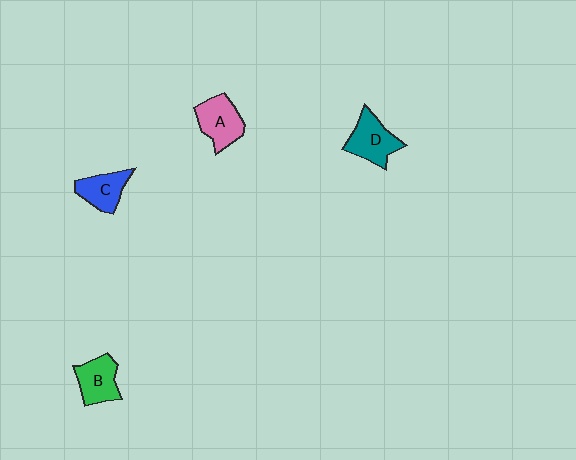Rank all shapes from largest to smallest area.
From largest to smallest: D (teal), A (pink), B (green), C (blue).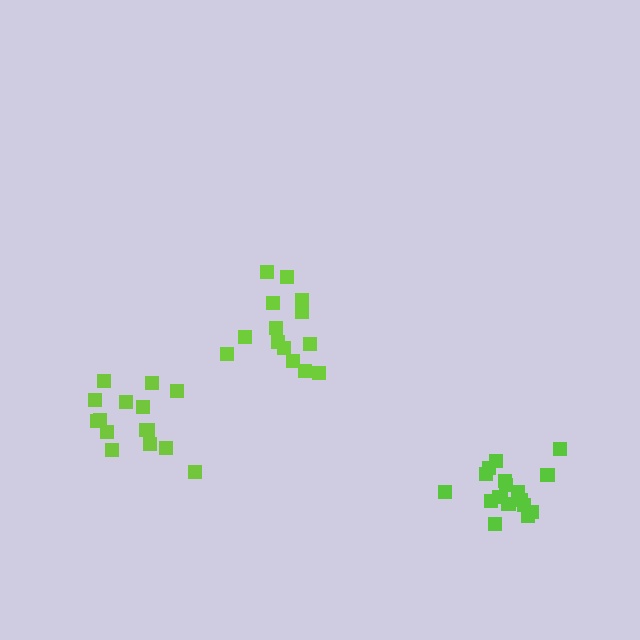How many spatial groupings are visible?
There are 3 spatial groupings.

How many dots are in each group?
Group 1: 14 dots, Group 2: 18 dots, Group 3: 15 dots (47 total).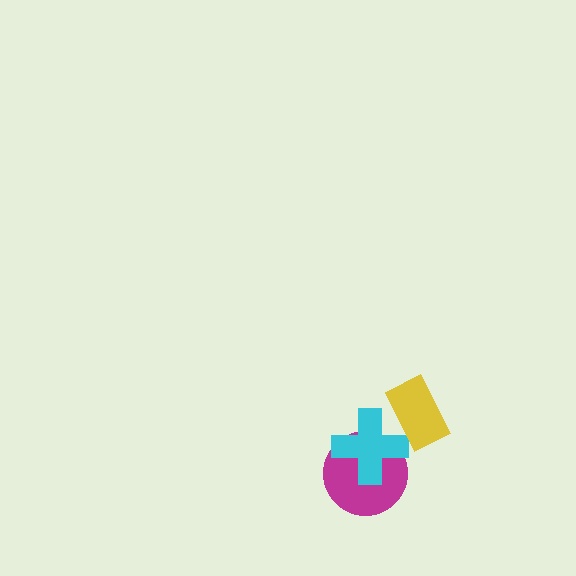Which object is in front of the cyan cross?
The yellow rectangle is in front of the cyan cross.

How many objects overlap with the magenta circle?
1 object overlaps with the magenta circle.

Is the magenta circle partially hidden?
Yes, it is partially covered by another shape.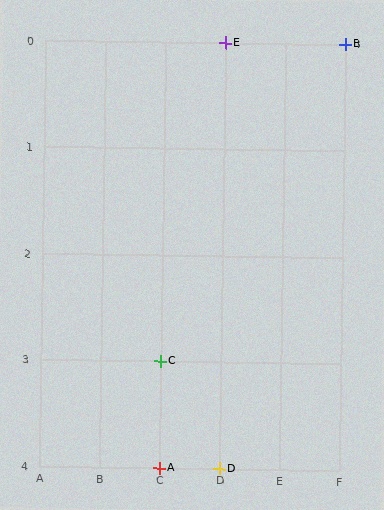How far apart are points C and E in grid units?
Points C and E are 1 column and 3 rows apart (about 3.2 grid units diagonally).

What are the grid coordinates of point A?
Point A is at grid coordinates (C, 4).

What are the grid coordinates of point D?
Point D is at grid coordinates (D, 4).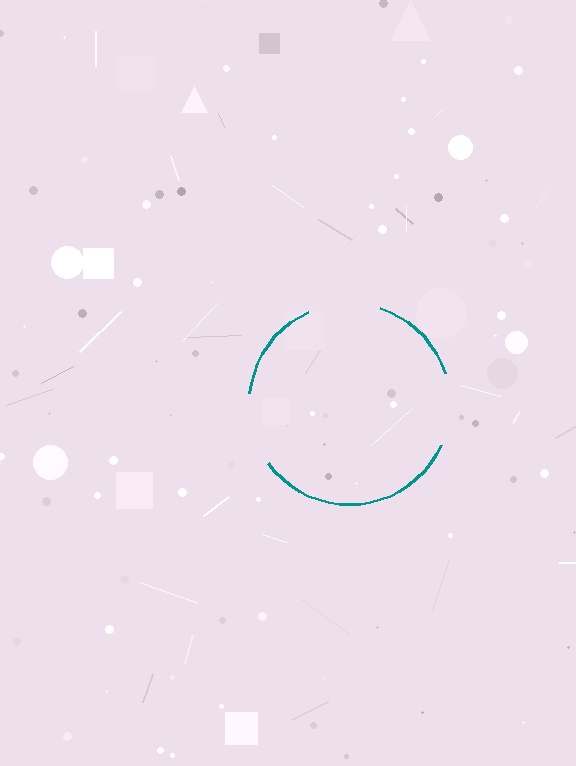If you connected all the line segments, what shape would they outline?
They would outline a circle.